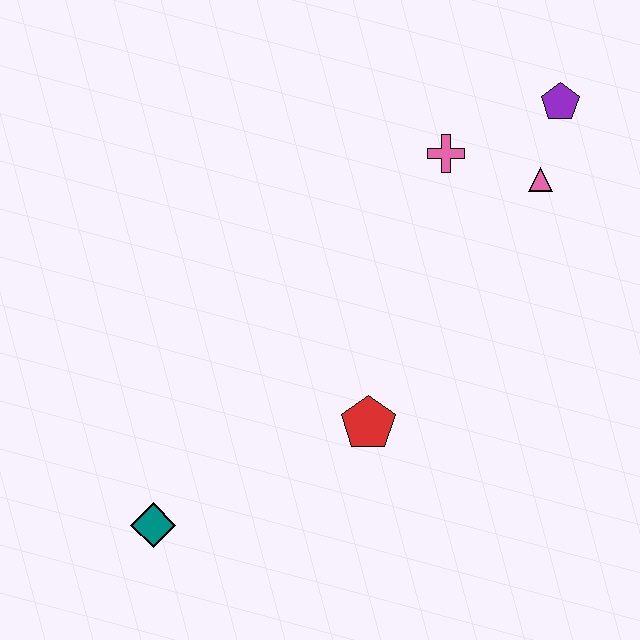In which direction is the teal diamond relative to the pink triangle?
The teal diamond is to the left of the pink triangle.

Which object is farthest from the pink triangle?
The teal diamond is farthest from the pink triangle.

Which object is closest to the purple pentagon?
The pink triangle is closest to the purple pentagon.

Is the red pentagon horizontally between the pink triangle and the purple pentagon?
No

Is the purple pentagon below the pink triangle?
No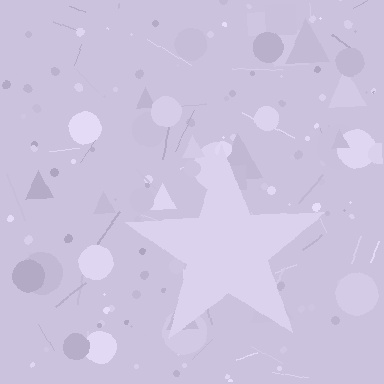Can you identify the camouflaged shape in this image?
The camouflaged shape is a star.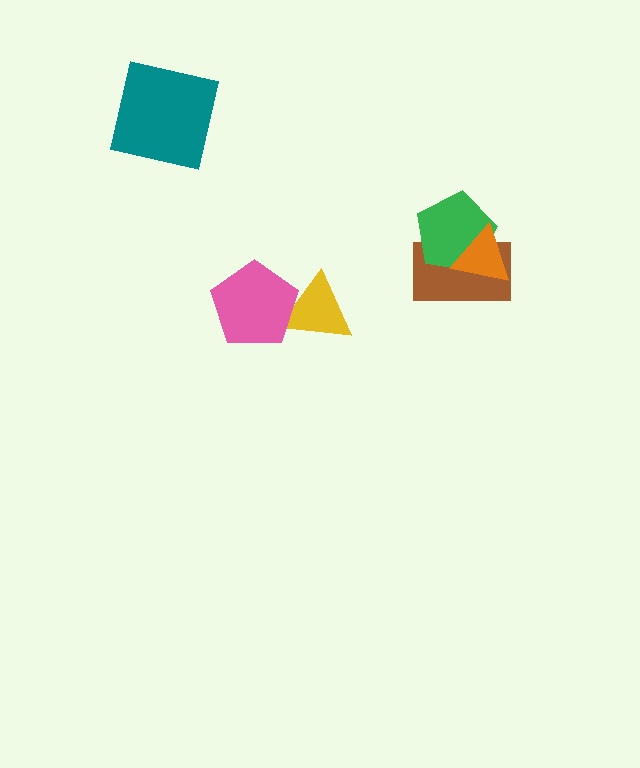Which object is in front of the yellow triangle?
The pink pentagon is in front of the yellow triangle.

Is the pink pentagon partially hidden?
No, no other shape covers it.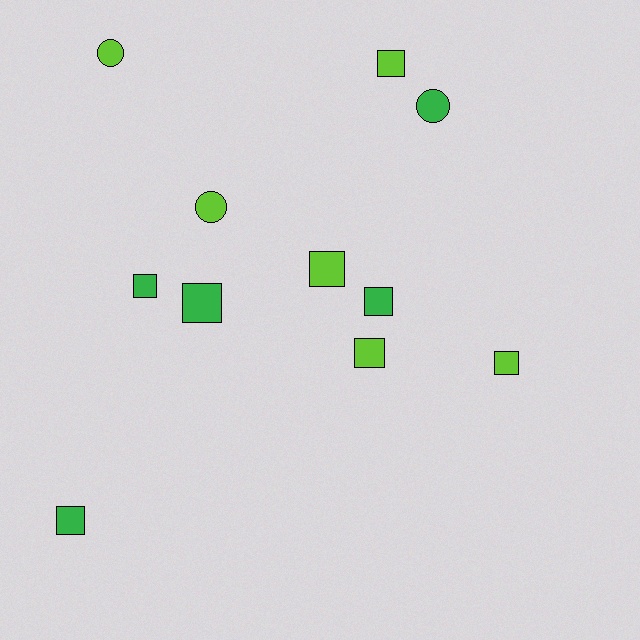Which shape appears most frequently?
Square, with 8 objects.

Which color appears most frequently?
Lime, with 6 objects.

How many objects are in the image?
There are 11 objects.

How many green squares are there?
There are 4 green squares.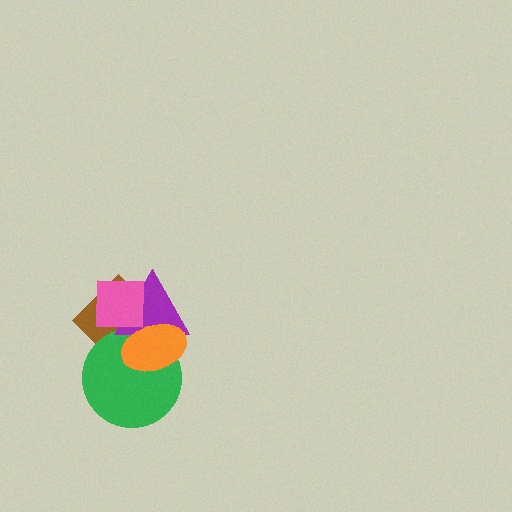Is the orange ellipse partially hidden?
Yes, it is partially covered by another shape.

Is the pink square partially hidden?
No, no other shape covers it.